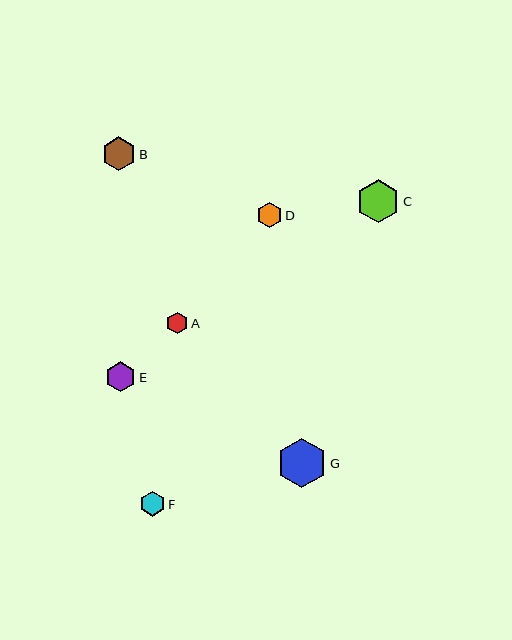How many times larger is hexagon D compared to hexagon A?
Hexagon D is approximately 1.2 times the size of hexagon A.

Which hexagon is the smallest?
Hexagon A is the smallest with a size of approximately 22 pixels.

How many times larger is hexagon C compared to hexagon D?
Hexagon C is approximately 1.7 times the size of hexagon D.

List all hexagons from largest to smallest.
From largest to smallest: G, C, B, E, D, F, A.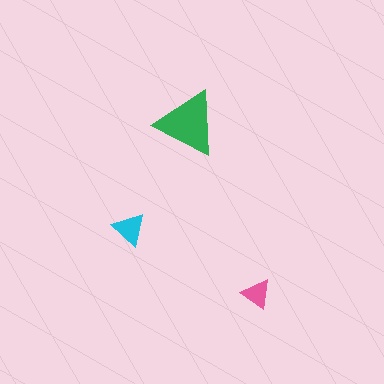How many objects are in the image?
There are 3 objects in the image.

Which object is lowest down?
The pink triangle is bottommost.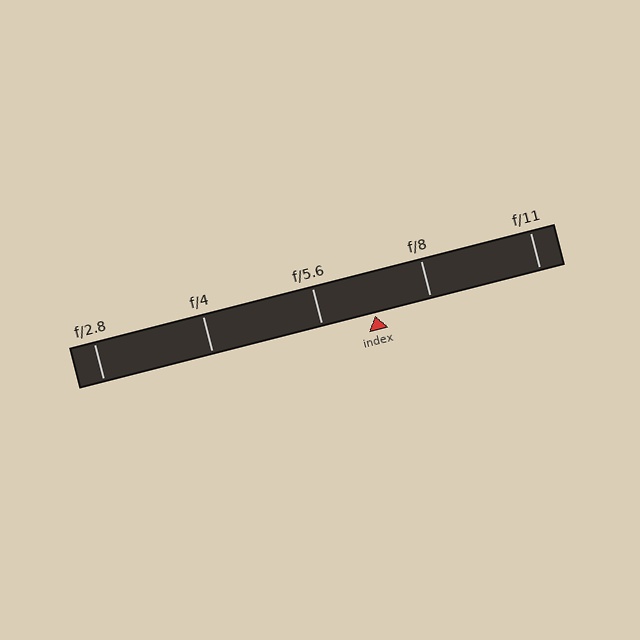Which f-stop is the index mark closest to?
The index mark is closest to f/5.6.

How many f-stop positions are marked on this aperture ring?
There are 5 f-stop positions marked.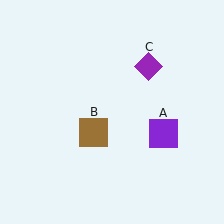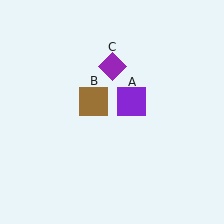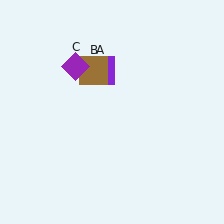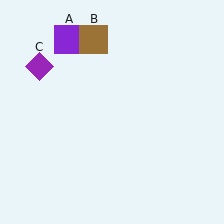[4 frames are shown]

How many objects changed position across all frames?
3 objects changed position: purple square (object A), brown square (object B), purple diamond (object C).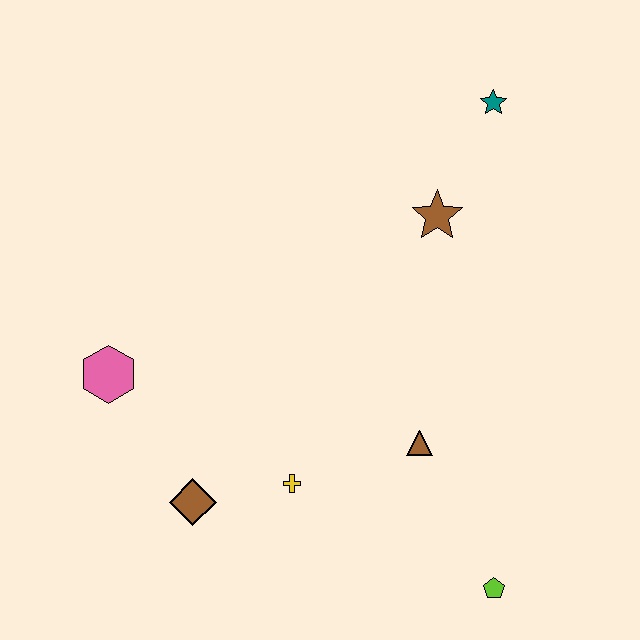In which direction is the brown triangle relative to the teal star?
The brown triangle is below the teal star.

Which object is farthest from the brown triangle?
The teal star is farthest from the brown triangle.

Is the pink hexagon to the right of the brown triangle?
No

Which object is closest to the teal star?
The brown star is closest to the teal star.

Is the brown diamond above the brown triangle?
No